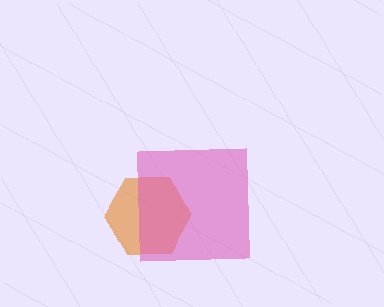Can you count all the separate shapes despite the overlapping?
Yes, there are 2 separate shapes.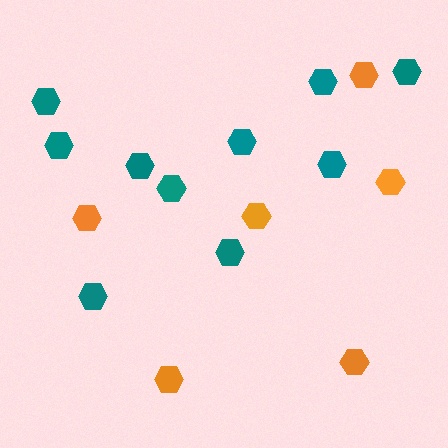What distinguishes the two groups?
There are 2 groups: one group of orange hexagons (6) and one group of teal hexagons (10).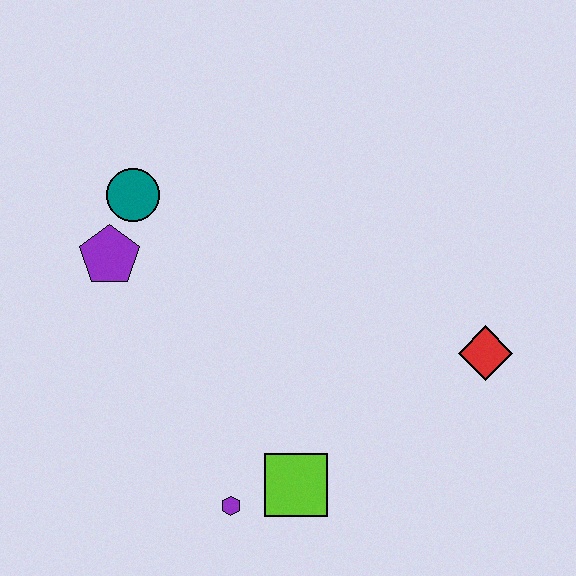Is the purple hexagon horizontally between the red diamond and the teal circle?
Yes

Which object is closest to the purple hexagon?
The lime square is closest to the purple hexagon.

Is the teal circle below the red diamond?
No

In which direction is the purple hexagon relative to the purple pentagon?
The purple hexagon is below the purple pentagon.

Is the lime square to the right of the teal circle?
Yes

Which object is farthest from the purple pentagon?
The red diamond is farthest from the purple pentagon.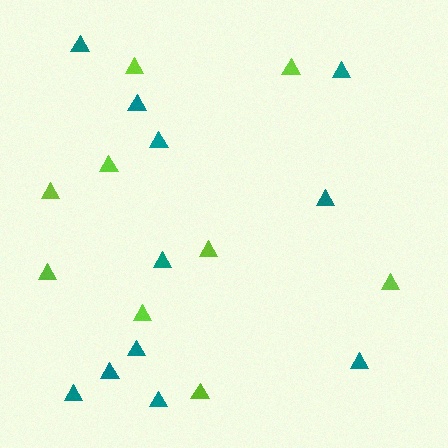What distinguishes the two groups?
There are 2 groups: one group of lime triangles (9) and one group of teal triangles (11).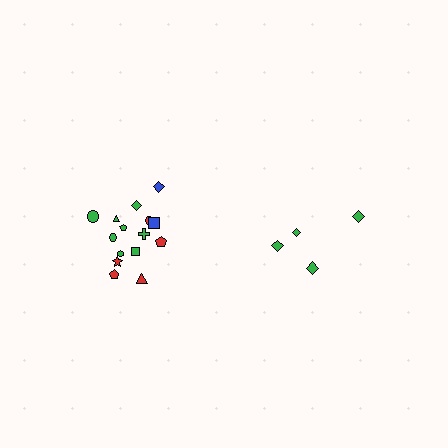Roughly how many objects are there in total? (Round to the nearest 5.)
Roughly 20 objects in total.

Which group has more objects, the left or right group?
The left group.